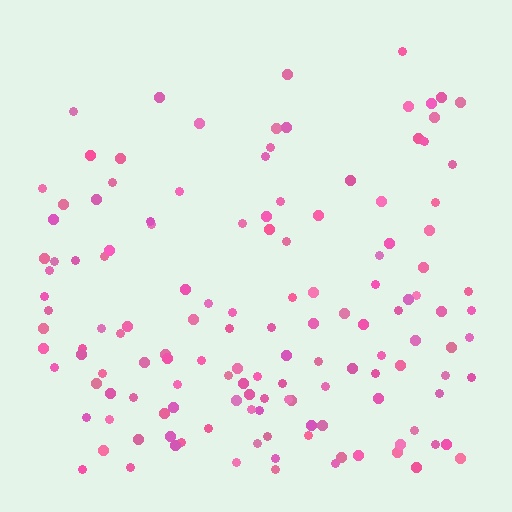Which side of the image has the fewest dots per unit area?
The top.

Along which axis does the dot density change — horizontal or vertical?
Vertical.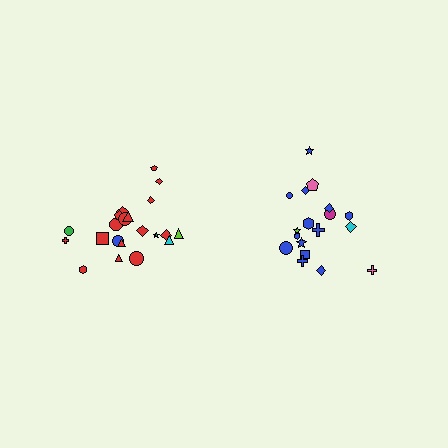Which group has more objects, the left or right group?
The left group.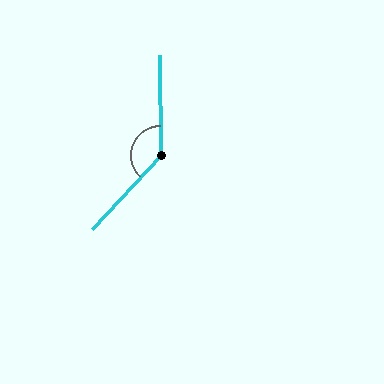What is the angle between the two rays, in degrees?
Approximately 137 degrees.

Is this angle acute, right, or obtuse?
It is obtuse.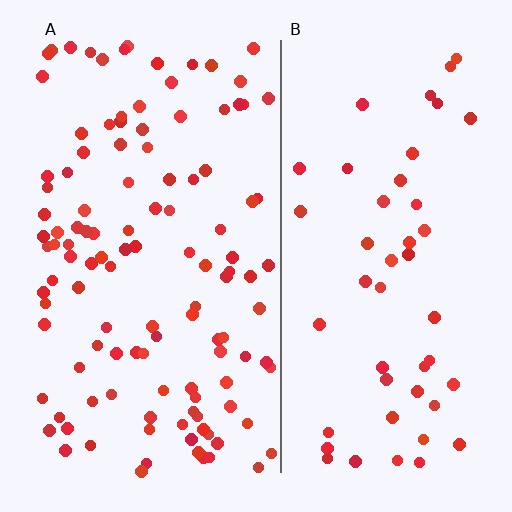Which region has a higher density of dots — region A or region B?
A (the left).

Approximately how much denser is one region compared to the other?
Approximately 2.4× — region A over region B.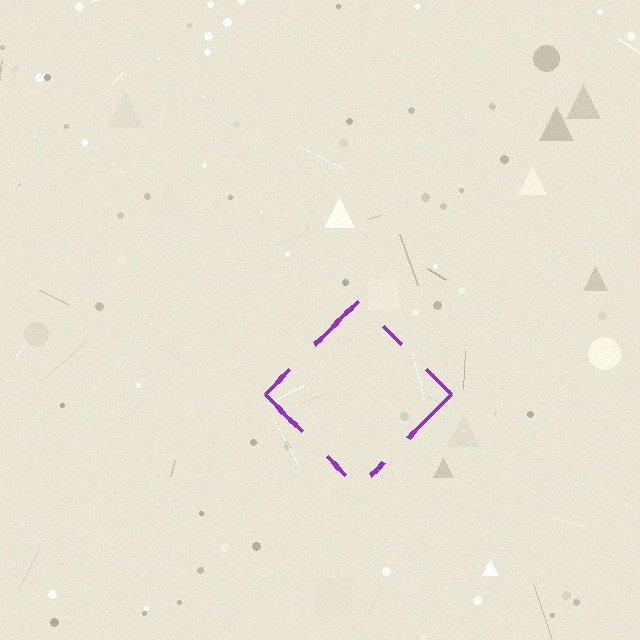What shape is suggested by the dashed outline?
The dashed outline suggests a diamond.